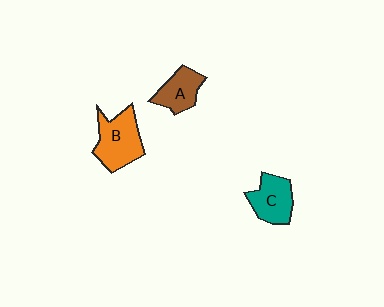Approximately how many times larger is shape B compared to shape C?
Approximately 1.3 times.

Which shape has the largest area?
Shape B (orange).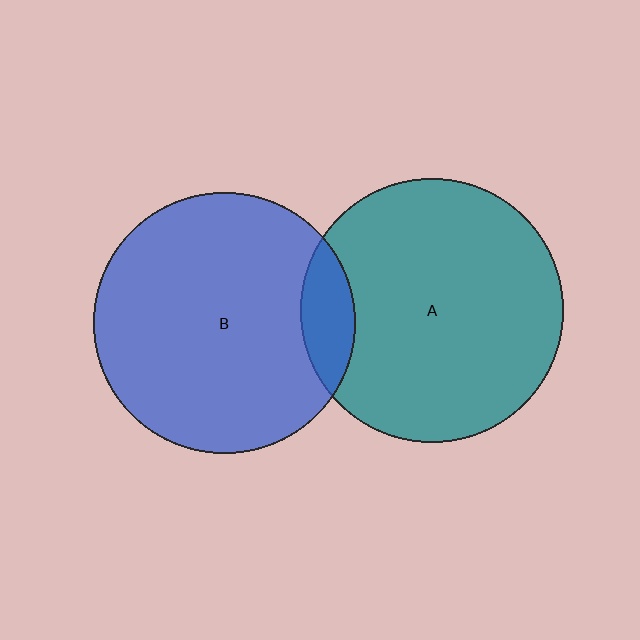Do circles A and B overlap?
Yes.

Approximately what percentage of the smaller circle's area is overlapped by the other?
Approximately 10%.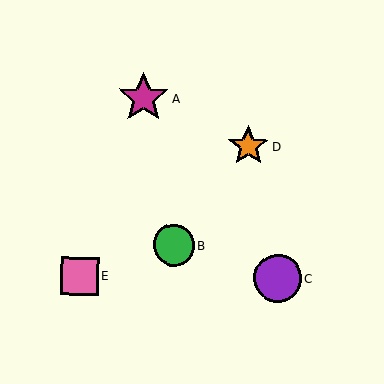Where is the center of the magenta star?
The center of the magenta star is at (144, 98).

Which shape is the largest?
The magenta star (labeled A) is the largest.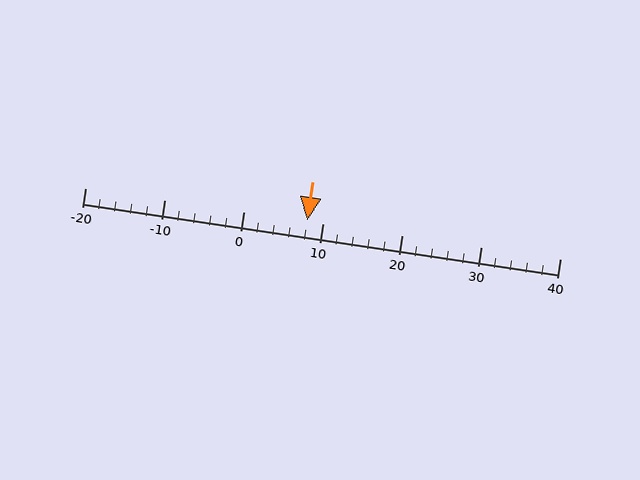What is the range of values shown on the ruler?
The ruler shows values from -20 to 40.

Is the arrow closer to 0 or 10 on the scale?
The arrow is closer to 10.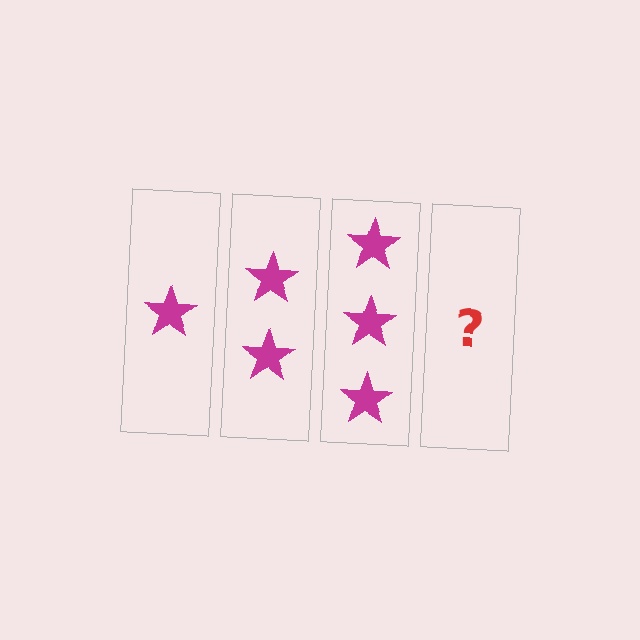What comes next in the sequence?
The next element should be 4 stars.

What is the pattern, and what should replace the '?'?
The pattern is that each step adds one more star. The '?' should be 4 stars.